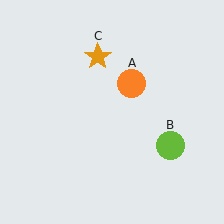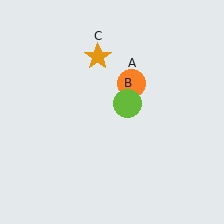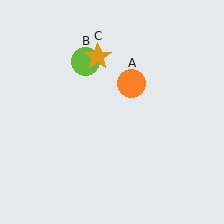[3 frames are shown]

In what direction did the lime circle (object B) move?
The lime circle (object B) moved up and to the left.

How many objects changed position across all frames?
1 object changed position: lime circle (object B).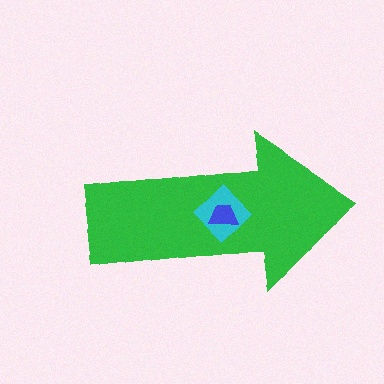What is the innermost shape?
The blue trapezoid.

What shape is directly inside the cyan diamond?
The blue trapezoid.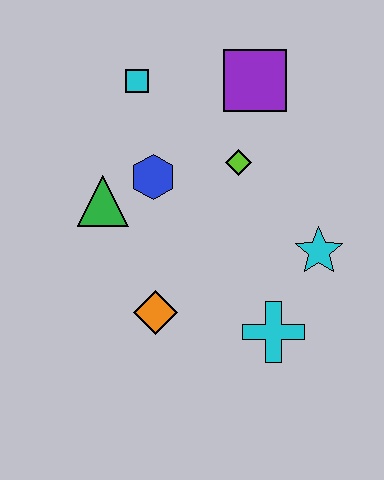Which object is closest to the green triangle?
The blue hexagon is closest to the green triangle.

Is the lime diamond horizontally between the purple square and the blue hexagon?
Yes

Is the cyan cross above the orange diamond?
No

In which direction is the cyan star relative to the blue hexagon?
The cyan star is to the right of the blue hexagon.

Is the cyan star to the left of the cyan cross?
No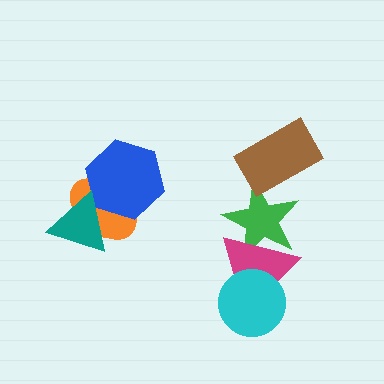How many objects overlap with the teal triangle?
2 objects overlap with the teal triangle.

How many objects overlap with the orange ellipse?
2 objects overlap with the orange ellipse.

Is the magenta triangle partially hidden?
Yes, it is partially covered by another shape.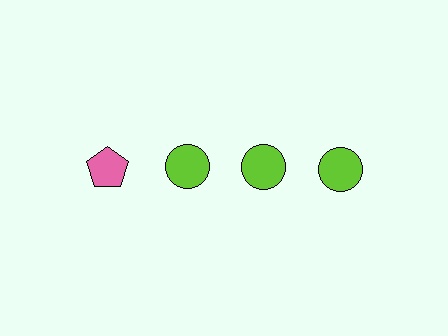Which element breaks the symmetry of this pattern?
The pink pentagon in the top row, leftmost column breaks the symmetry. All other shapes are lime circles.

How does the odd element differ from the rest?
It differs in both color (pink instead of lime) and shape (pentagon instead of circle).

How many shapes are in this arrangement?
There are 4 shapes arranged in a grid pattern.